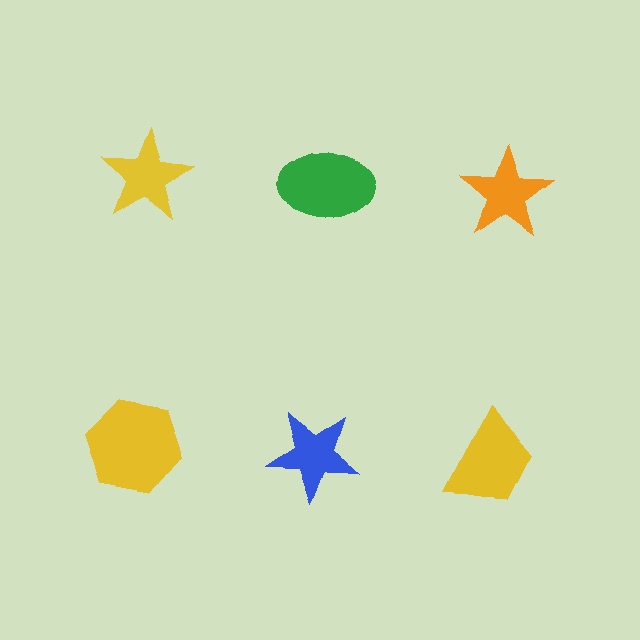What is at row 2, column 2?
A blue star.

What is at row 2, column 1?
A yellow hexagon.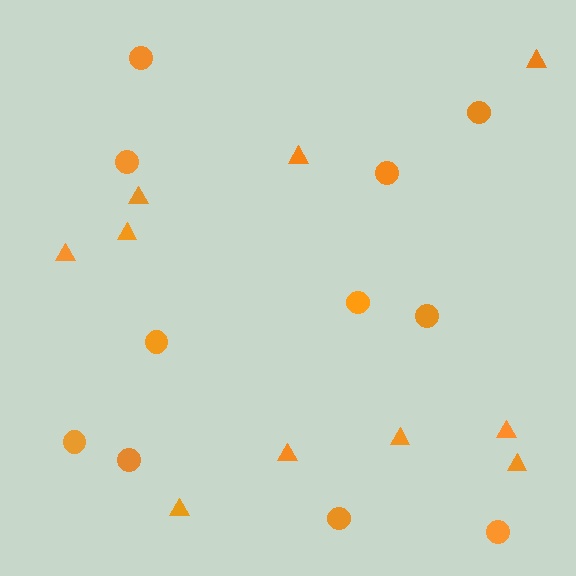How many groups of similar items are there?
There are 2 groups: one group of circles (11) and one group of triangles (10).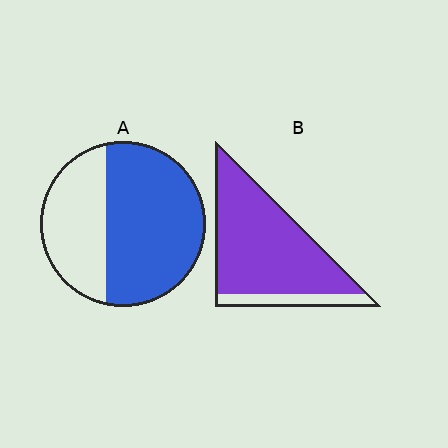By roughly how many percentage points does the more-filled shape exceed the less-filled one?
By roughly 20 percentage points (B over A).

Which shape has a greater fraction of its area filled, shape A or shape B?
Shape B.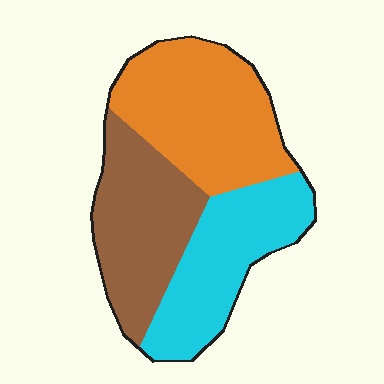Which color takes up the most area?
Orange, at roughly 40%.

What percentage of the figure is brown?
Brown covers about 30% of the figure.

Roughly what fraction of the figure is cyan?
Cyan covers about 30% of the figure.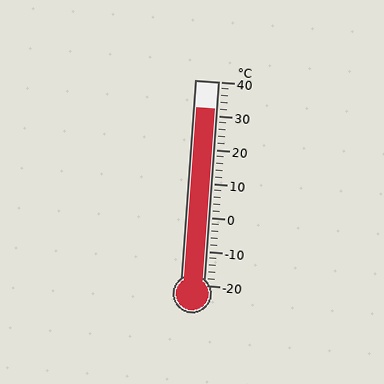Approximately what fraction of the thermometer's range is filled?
The thermometer is filled to approximately 85% of its range.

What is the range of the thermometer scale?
The thermometer scale ranges from -20°C to 40°C.